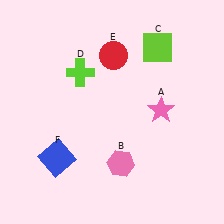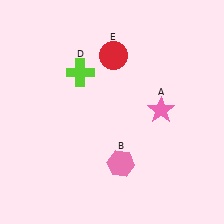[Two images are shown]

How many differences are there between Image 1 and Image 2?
There are 2 differences between the two images.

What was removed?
The blue square (F), the lime square (C) were removed in Image 2.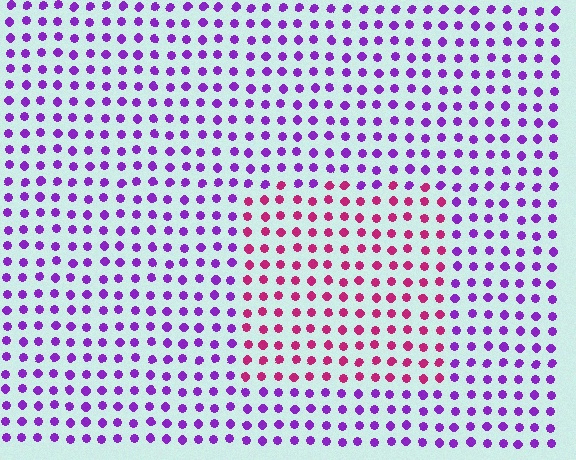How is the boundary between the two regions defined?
The boundary is defined purely by a slight shift in hue (about 49 degrees). Spacing, size, and orientation are identical on both sides.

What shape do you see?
I see a rectangle.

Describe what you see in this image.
The image is filled with small purple elements in a uniform arrangement. A rectangle-shaped region is visible where the elements are tinted to a slightly different hue, forming a subtle color boundary.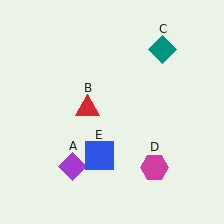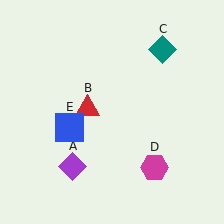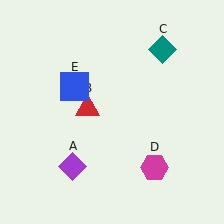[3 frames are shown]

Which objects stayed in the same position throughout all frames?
Purple diamond (object A) and red triangle (object B) and teal diamond (object C) and magenta hexagon (object D) remained stationary.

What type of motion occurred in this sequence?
The blue square (object E) rotated clockwise around the center of the scene.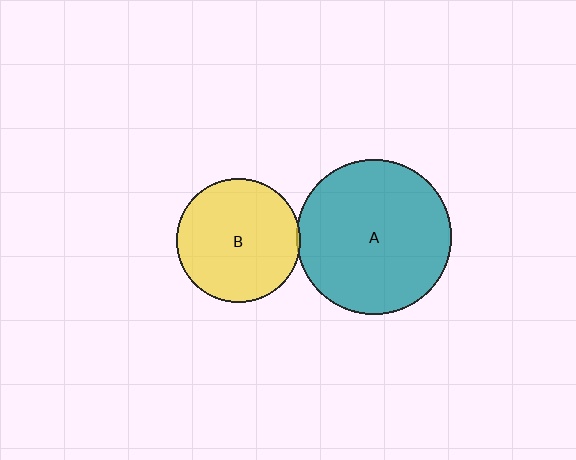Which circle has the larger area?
Circle A (teal).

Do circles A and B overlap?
Yes.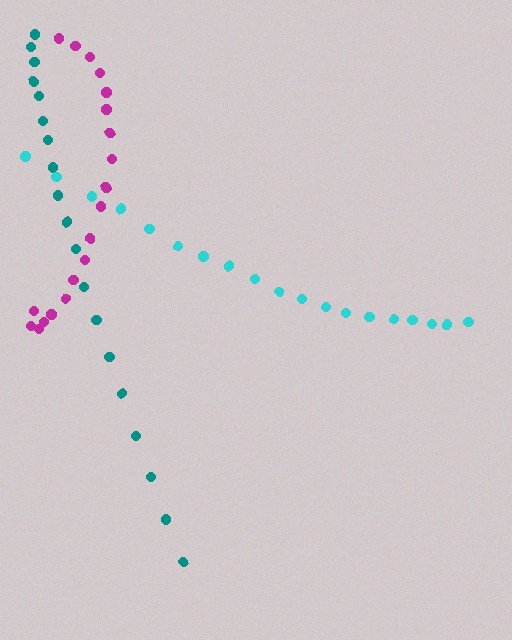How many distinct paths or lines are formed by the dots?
There are 3 distinct paths.